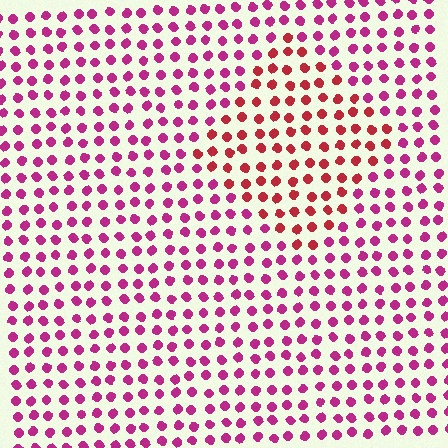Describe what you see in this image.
The image is filled with small magenta elements in a uniform arrangement. A diamond-shaped region is visible where the elements are tinted to a slightly different hue, forming a subtle color boundary.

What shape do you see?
I see a diamond.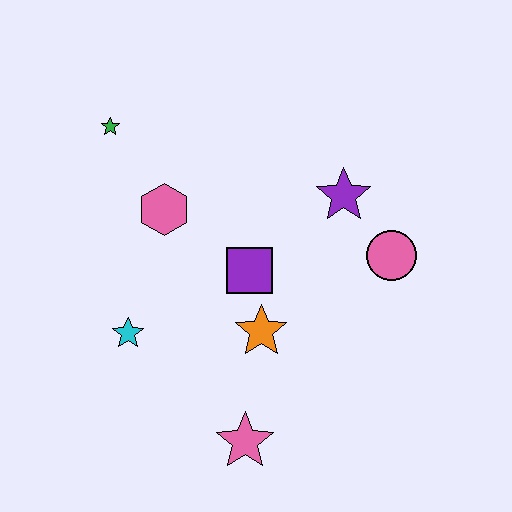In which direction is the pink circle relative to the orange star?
The pink circle is to the right of the orange star.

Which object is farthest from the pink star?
The green star is farthest from the pink star.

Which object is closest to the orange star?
The purple square is closest to the orange star.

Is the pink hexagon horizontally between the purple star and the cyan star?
Yes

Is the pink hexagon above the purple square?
Yes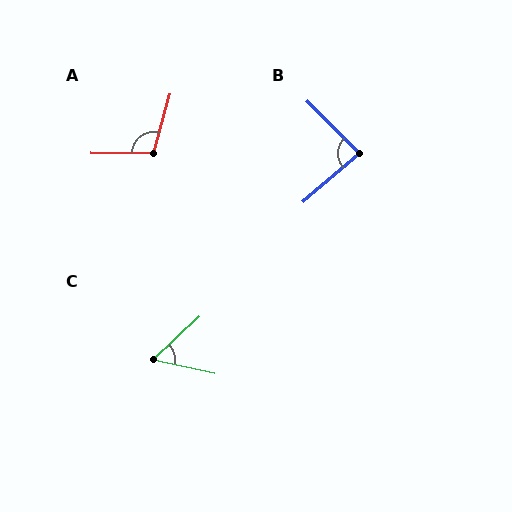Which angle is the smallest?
C, at approximately 55 degrees.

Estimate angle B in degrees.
Approximately 86 degrees.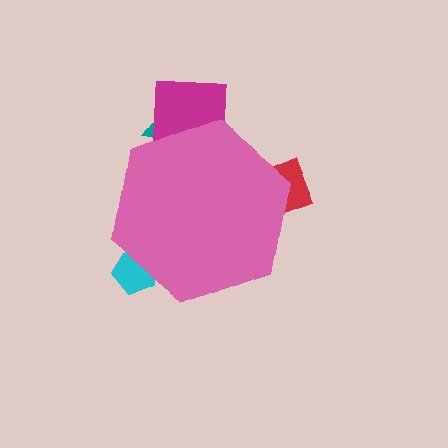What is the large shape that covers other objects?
A pink hexagon.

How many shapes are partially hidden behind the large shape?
4 shapes are partially hidden.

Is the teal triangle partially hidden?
Yes, the teal triangle is partially hidden behind the pink hexagon.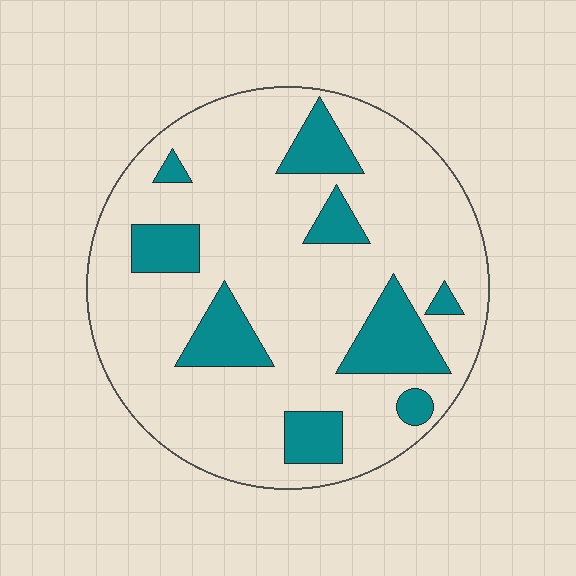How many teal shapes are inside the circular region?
9.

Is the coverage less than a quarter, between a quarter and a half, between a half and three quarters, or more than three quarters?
Less than a quarter.